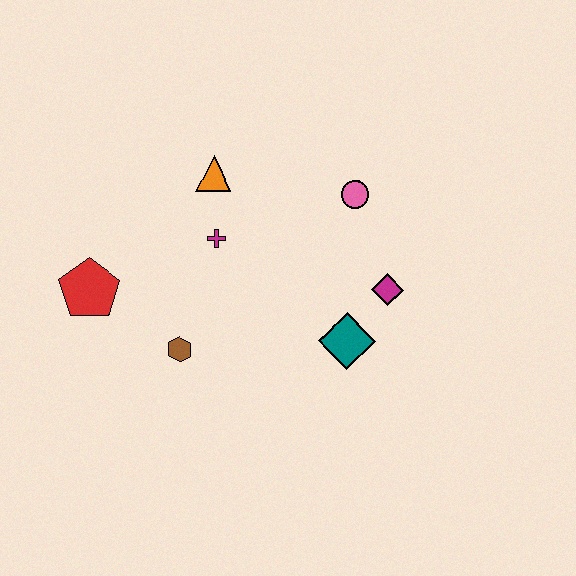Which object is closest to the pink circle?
The magenta diamond is closest to the pink circle.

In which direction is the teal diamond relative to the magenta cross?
The teal diamond is to the right of the magenta cross.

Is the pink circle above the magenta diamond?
Yes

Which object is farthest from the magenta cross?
The magenta diamond is farthest from the magenta cross.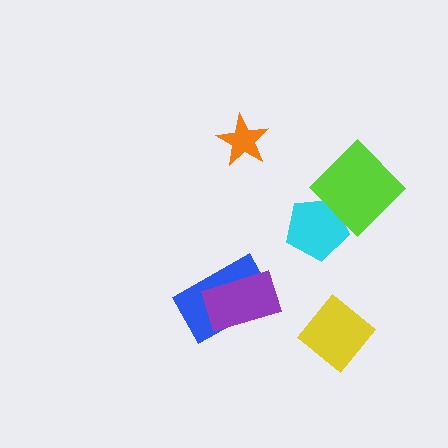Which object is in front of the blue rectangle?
The purple rectangle is in front of the blue rectangle.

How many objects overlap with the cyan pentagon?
1 object overlaps with the cyan pentagon.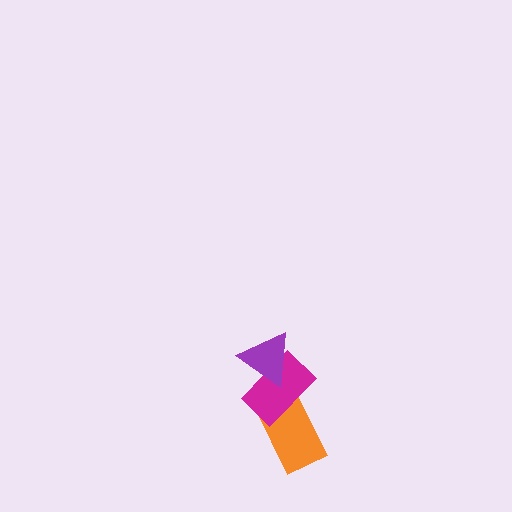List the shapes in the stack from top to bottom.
From top to bottom: the purple triangle, the magenta rectangle, the orange rectangle.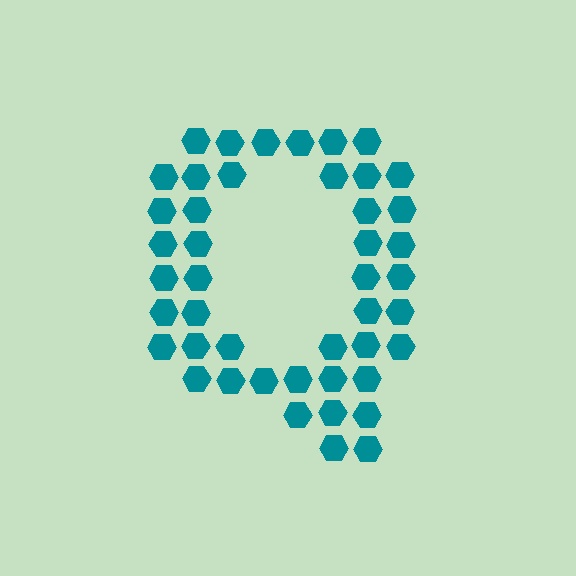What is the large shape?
The large shape is the letter Q.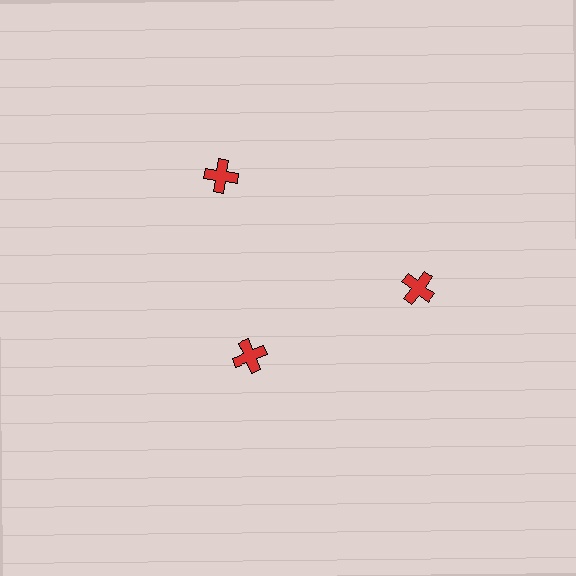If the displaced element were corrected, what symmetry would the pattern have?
It would have 3-fold rotational symmetry — the pattern would map onto itself every 120 degrees.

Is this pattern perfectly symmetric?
No. The 3 red crosses are arranged in a ring, but one element near the 7 o'clock position is pulled inward toward the center, breaking the 3-fold rotational symmetry.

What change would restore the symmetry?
The symmetry would be restored by moving it outward, back onto the ring so that all 3 crosses sit at equal angles and equal distance from the center.